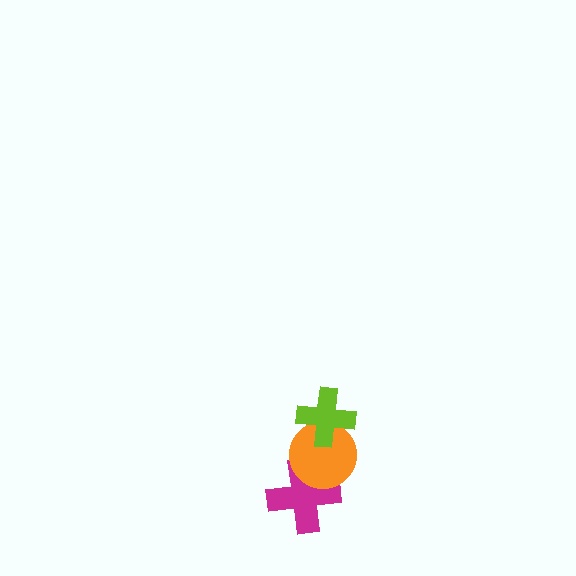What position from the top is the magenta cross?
The magenta cross is 3rd from the top.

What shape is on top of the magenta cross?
The orange circle is on top of the magenta cross.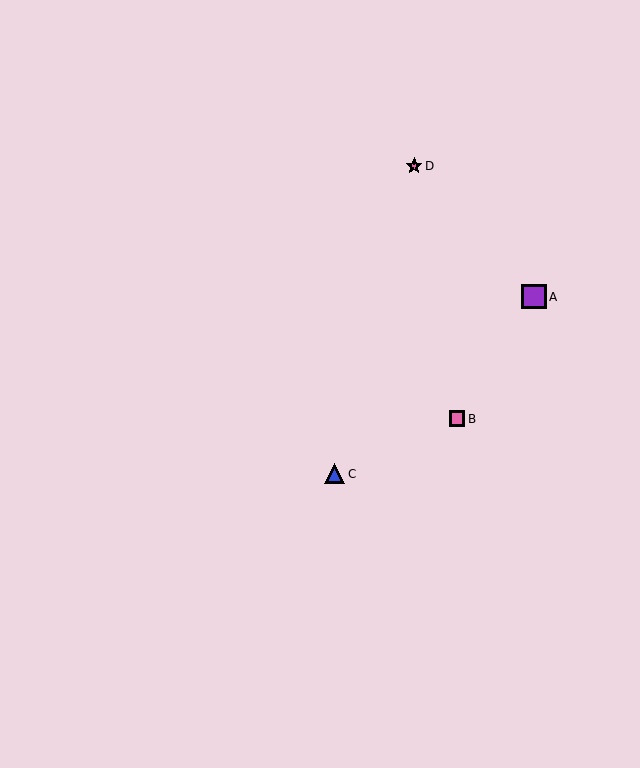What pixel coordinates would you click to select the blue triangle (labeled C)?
Click at (335, 474) to select the blue triangle C.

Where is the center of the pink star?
The center of the pink star is at (414, 166).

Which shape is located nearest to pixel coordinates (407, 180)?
The pink star (labeled D) at (414, 166) is nearest to that location.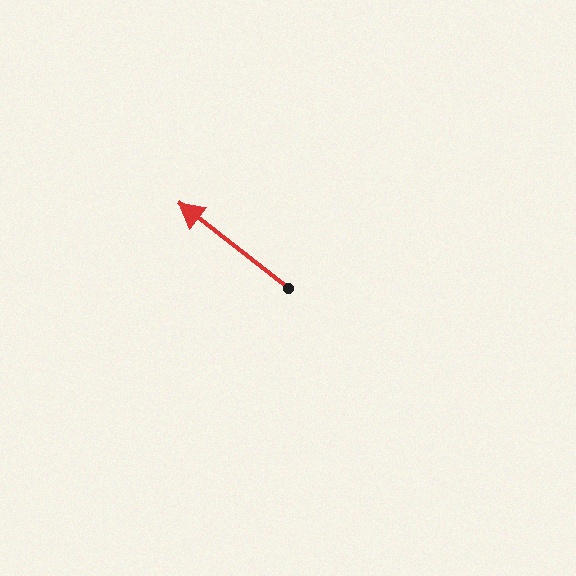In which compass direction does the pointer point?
Northwest.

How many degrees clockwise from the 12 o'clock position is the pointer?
Approximately 308 degrees.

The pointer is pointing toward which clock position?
Roughly 10 o'clock.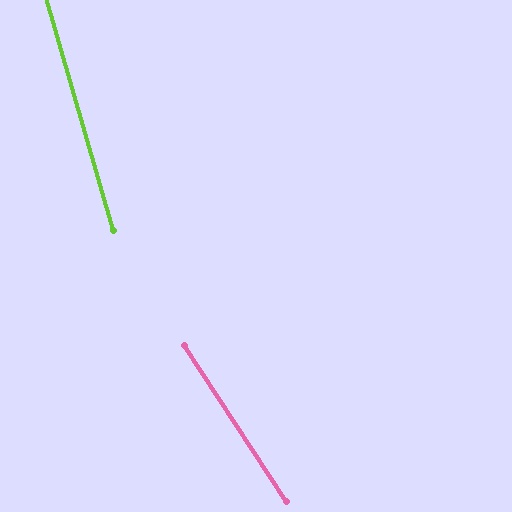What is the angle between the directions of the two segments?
Approximately 17 degrees.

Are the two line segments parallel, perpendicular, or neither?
Neither parallel nor perpendicular — they differ by about 17°.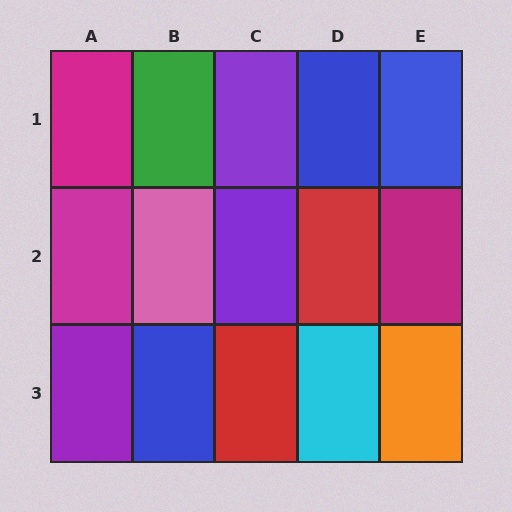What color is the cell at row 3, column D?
Cyan.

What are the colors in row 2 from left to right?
Magenta, pink, purple, red, magenta.